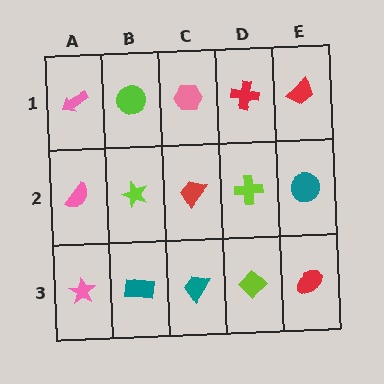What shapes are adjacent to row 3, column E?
A teal circle (row 2, column E), a lime diamond (row 3, column D).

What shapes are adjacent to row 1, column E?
A teal circle (row 2, column E), a red cross (row 1, column D).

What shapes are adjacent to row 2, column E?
A red trapezoid (row 1, column E), a red ellipse (row 3, column E), a lime cross (row 2, column D).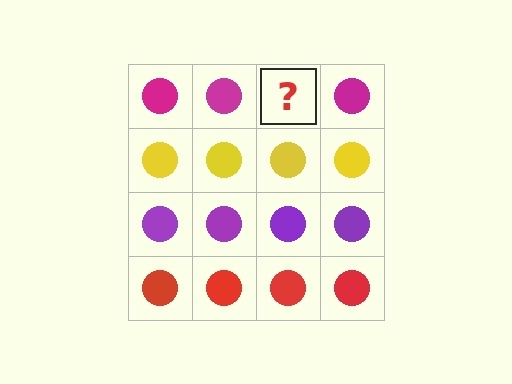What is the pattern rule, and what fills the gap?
The rule is that each row has a consistent color. The gap should be filled with a magenta circle.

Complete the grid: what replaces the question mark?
The question mark should be replaced with a magenta circle.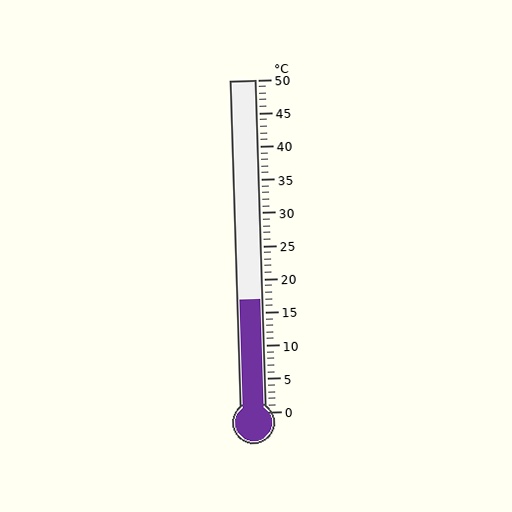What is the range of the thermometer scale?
The thermometer scale ranges from 0°C to 50°C.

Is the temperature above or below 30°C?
The temperature is below 30°C.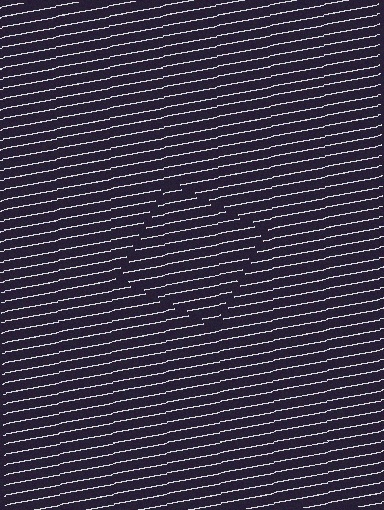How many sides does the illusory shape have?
4 sides — the line-ends trace a square.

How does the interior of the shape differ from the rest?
The interior of the shape contains the same grating, shifted by half a period — the contour is defined by the phase discontinuity where line-ends from the inner and outer gratings abut.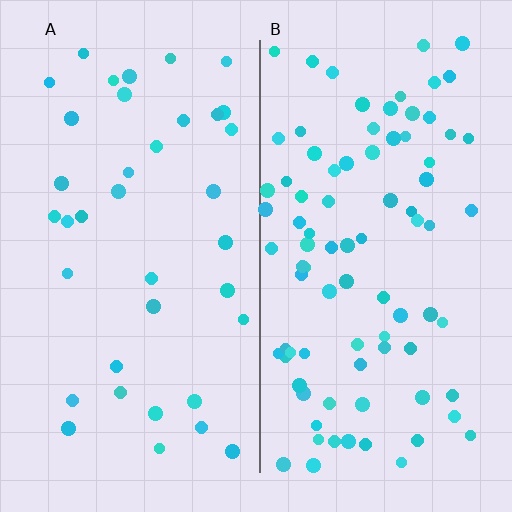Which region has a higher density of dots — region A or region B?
B (the right).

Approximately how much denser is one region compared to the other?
Approximately 2.3× — region B over region A.